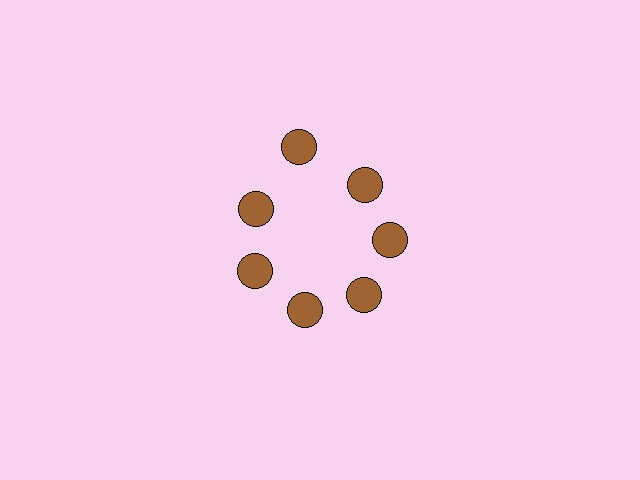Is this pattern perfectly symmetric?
No. The 7 brown circles are arranged in a ring, but one element near the 12 o'clock position is pushed outward from the center, breaking the 7-fold rotational symmetry.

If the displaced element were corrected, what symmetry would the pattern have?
It would have 7-fold rotational symmetry — the pattern would map onto itself every 51 degrees.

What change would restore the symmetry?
The symmetry would be restored by moving it inward, back onto the ring so that all 7 circles sit at equal angles and equal distance from the center.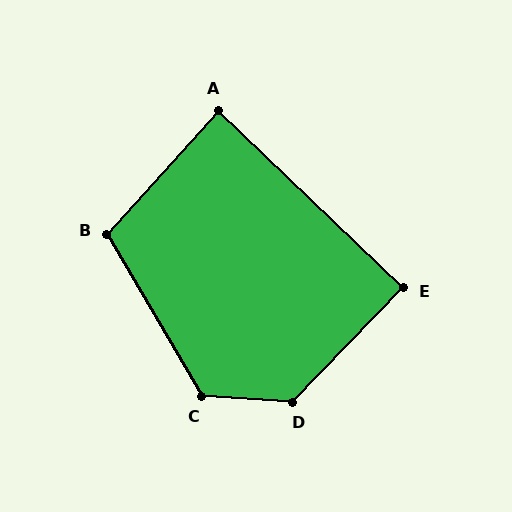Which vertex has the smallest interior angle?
A, at approximately 88 degrees.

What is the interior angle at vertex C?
Approximately 124 degrees (obtuse).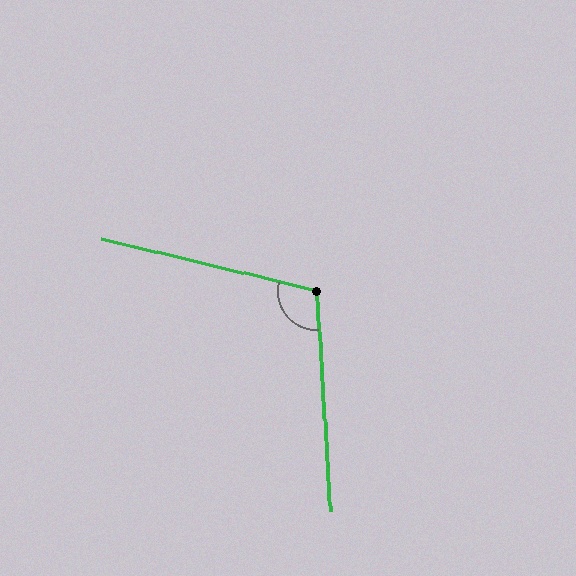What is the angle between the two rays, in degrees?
Approximately 107 degrees.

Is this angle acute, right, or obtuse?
It is obtuse.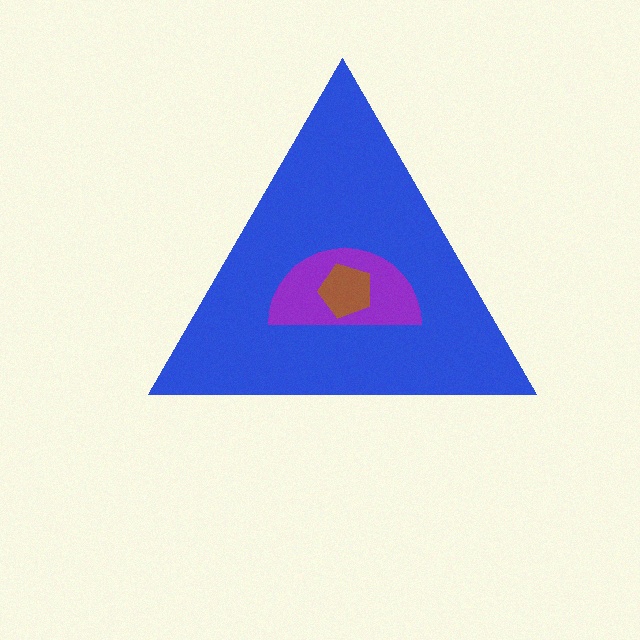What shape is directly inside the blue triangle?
The purple semicircle.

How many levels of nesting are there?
3.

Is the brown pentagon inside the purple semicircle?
Yes.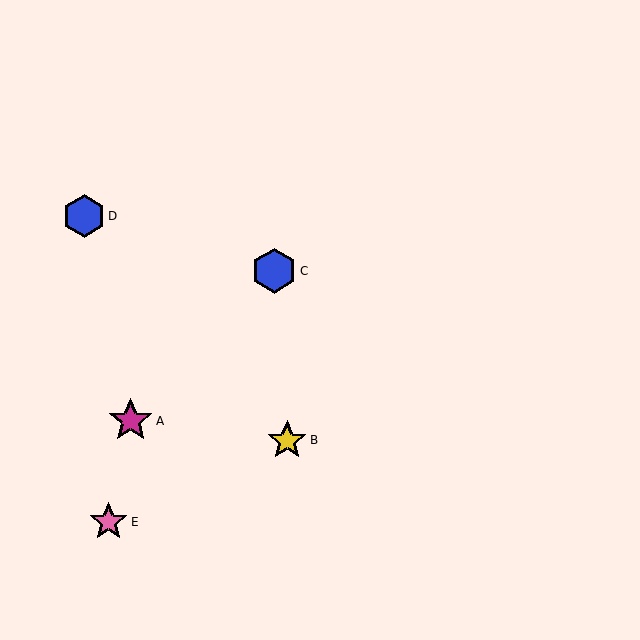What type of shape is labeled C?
Shape C is a blue hexagon.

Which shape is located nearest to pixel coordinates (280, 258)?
The blue hexagon (labeled C) at (274, 271) is nearest to that location.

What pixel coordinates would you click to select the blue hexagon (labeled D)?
Click at (84, 216) to select the blue hexagon D.